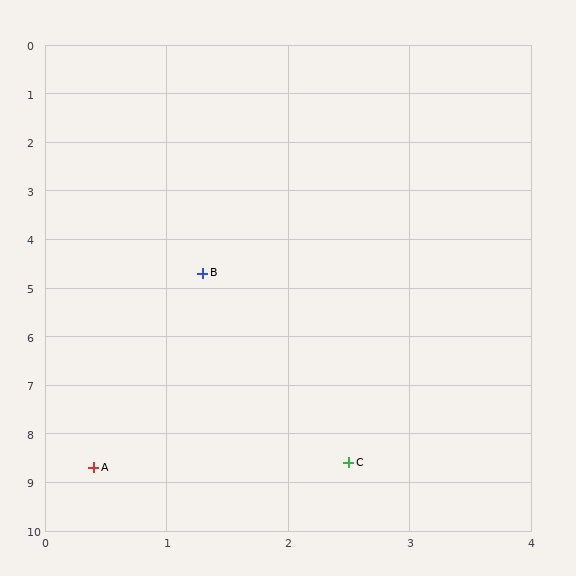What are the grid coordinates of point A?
Point A is at approximately (0.4, 8.7).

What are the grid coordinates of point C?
Point C is at approximately (2.5, 8.6).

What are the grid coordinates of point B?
Point B is at approximately (1.3, 4.7).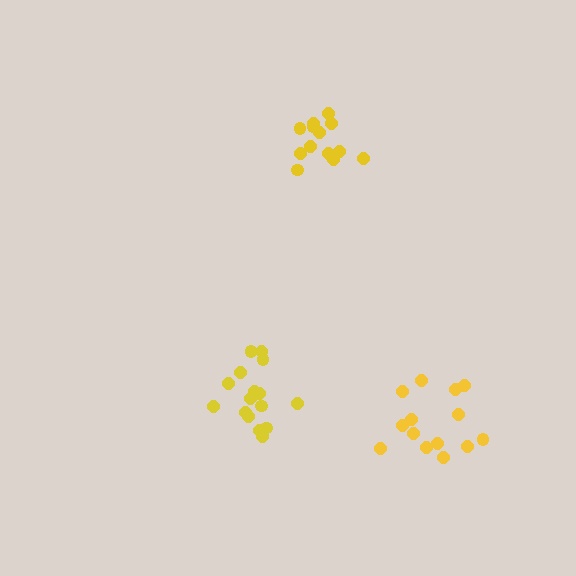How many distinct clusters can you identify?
There are 3 distinct clusters.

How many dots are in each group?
Group 1: 16 dots, Group 2: 13 dots, Group 3: 14 dots (43 total).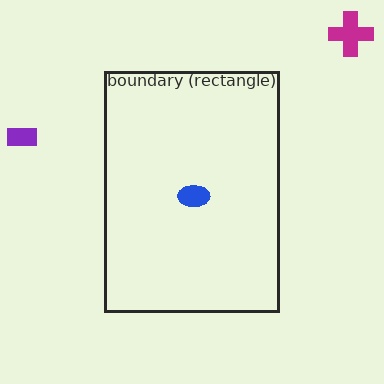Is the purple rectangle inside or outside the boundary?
Outside.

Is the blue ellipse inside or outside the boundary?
Inside.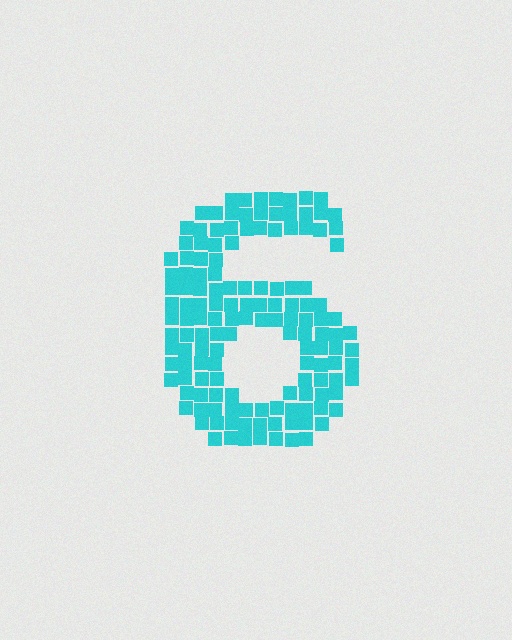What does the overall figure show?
The overall figure shows the digit 6.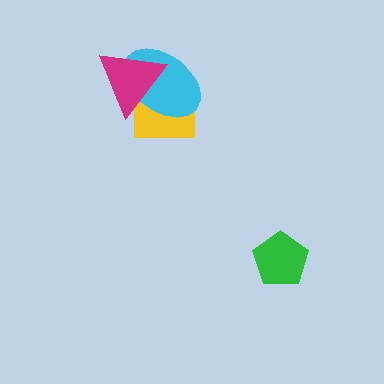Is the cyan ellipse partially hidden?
Yes, it is partially covered by another shape.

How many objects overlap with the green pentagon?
0 objects overlap with the green pentagon.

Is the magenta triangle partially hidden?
No, no other shape covers it.